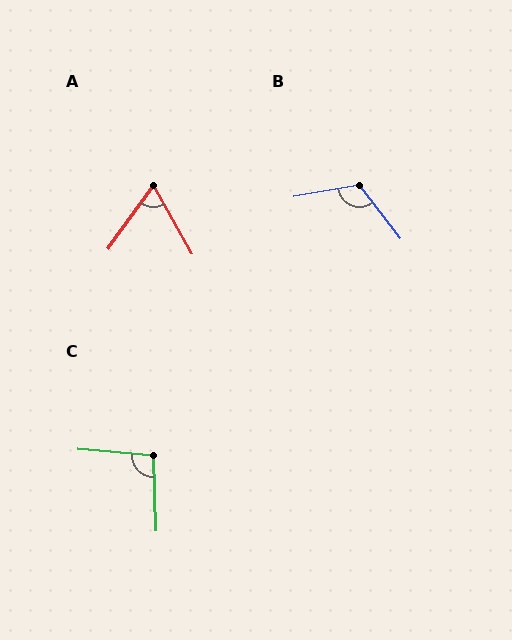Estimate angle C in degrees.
Approximately 96 degrees.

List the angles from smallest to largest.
A (65°), C (96°), B (118°).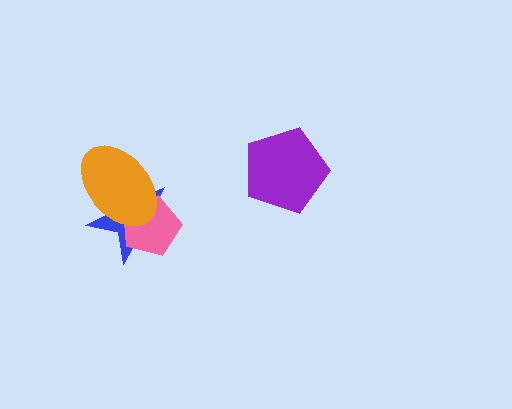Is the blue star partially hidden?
Yes, it is partially covered by another shape.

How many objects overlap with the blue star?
2 objects overlap with the blue star.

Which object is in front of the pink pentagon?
The orange ellipse is in front of the pink pentagon.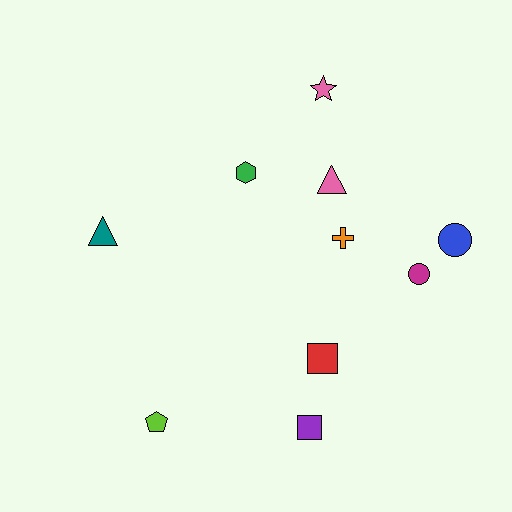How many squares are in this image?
There are 2 squares.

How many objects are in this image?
There are 10 objects.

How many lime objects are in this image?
There is 1 lime object.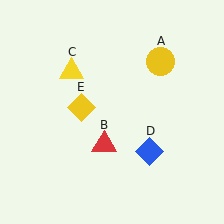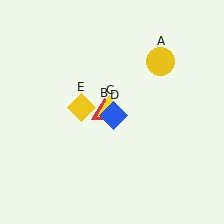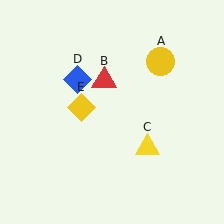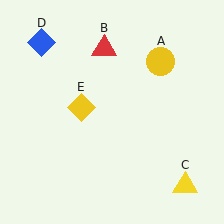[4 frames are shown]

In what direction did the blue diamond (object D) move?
The blue diamond (object D) moved up and to the left.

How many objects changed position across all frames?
3 objects changed position: red triangle (object B), yellow triangle (object C), blue diamond (object D).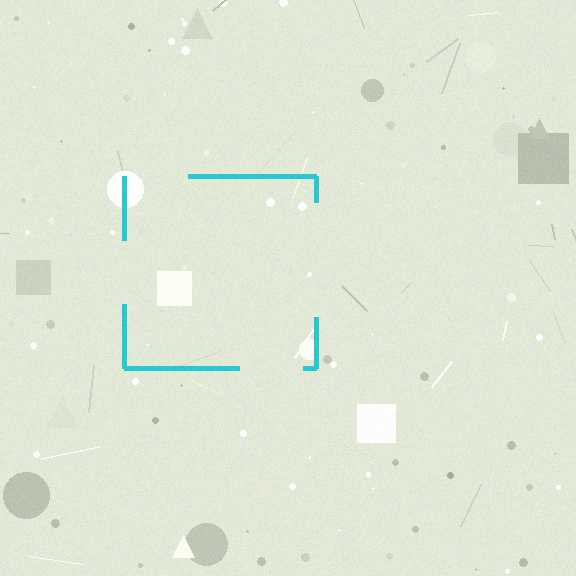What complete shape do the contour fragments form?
The contour fragments form a square.